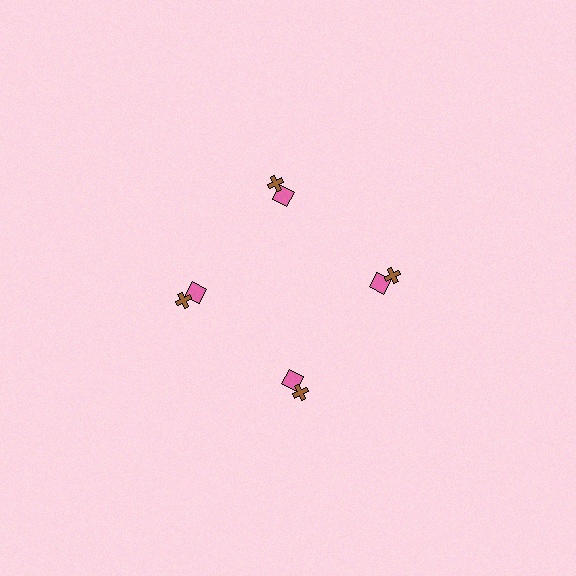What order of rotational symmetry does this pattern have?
This pattern has 4-fold rotational symmetry.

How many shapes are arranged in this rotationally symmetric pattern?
There are 8 shapes, arranged in 4 groups of 2.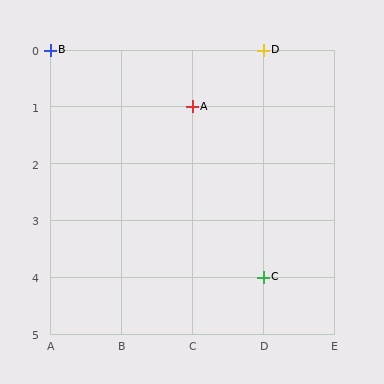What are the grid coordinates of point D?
Point D is at grid coordinates (D, 0).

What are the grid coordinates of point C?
Point C is at grid coordinates (D, 4).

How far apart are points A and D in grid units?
Points A and D are 1 column and 1 row apart (about 1.4 grid units diagonally).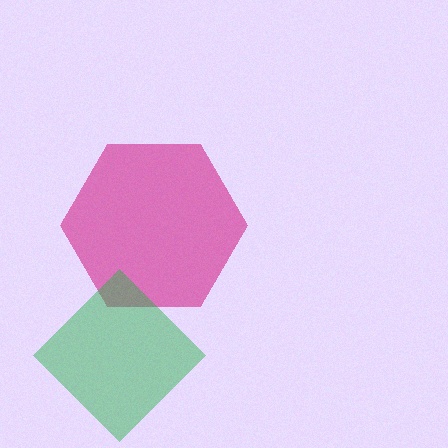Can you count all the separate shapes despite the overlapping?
Yes, there are 2 separate shapes.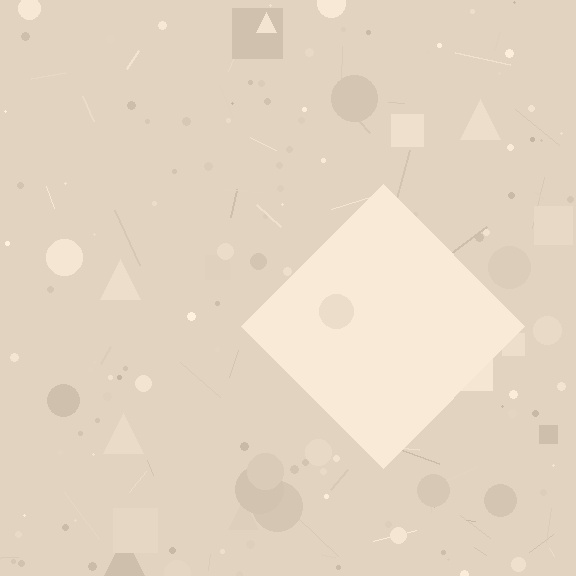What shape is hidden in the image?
A diamond is hidden in the image.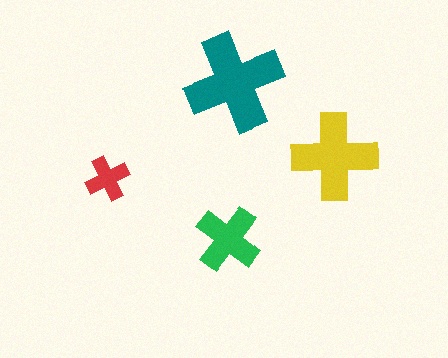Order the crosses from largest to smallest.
the teal one, the yellow one, the green one, the red one.